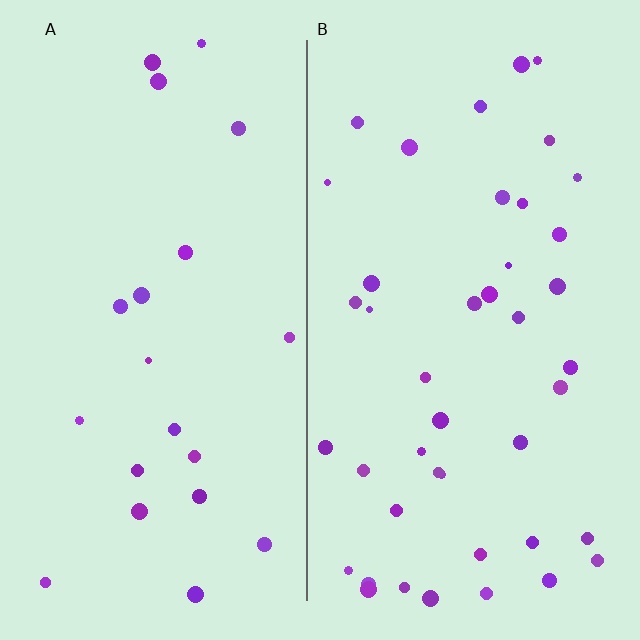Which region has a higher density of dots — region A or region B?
B (the right).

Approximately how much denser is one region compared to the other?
Approximately 2.1× — region B over region A.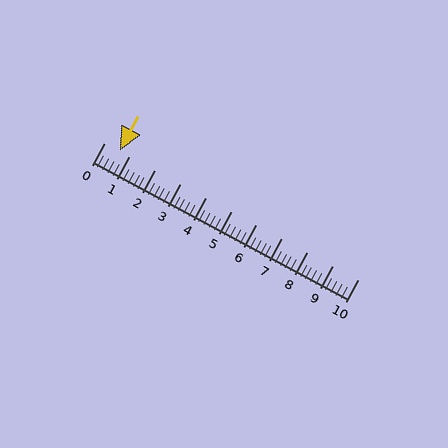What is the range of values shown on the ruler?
The ruler shows values from 0 to 10.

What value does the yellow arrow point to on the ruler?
The yellow arrow points to approximately 0.6.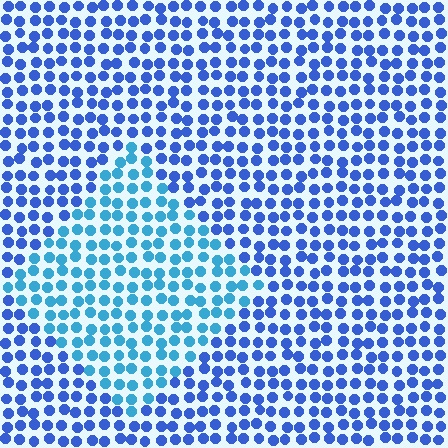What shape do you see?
I see a diamond.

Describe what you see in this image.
The image is filled with small blue elements in a uniform arrangement. A diamond-shaped region is visible where the elements are tinted to a slightly different hue, forming a subtle color boundary.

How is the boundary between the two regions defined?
The boundary is defined purely by a slight shift in hue (about 29 degrees). Spacing, size, and orientation are identical on both sides.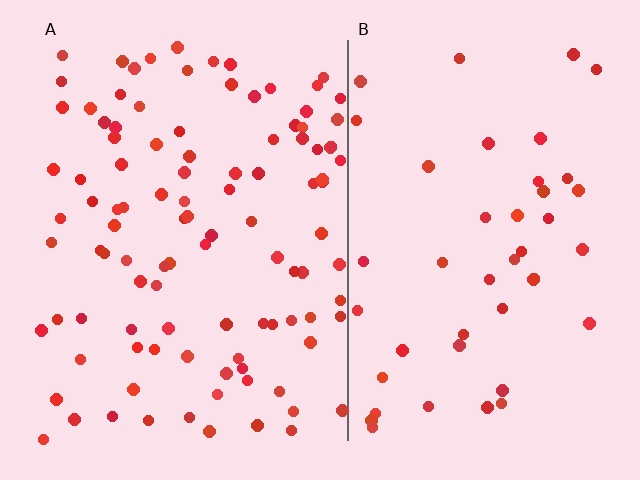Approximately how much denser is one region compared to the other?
Approximately 2.3× — region A over region B.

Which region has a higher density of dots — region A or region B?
A (the left).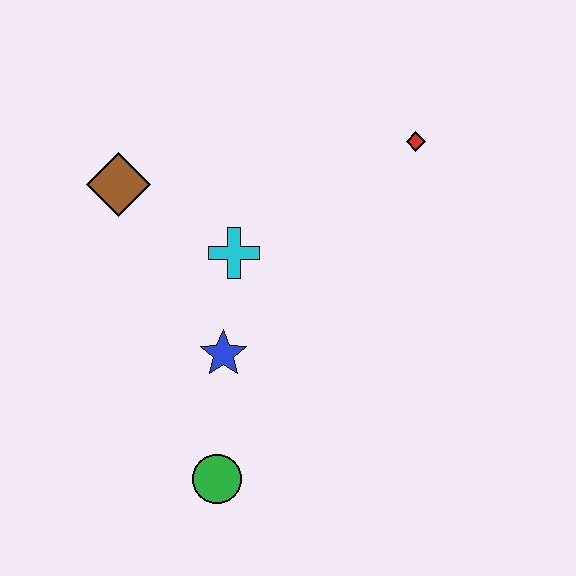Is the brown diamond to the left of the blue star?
Yes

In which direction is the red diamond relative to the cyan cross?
The red diamond is to the right of the cyan cross.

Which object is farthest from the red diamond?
The green circle is farthest from the red diamond.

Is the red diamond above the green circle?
Yes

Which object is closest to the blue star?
The cyan cross is closest to the blue star.